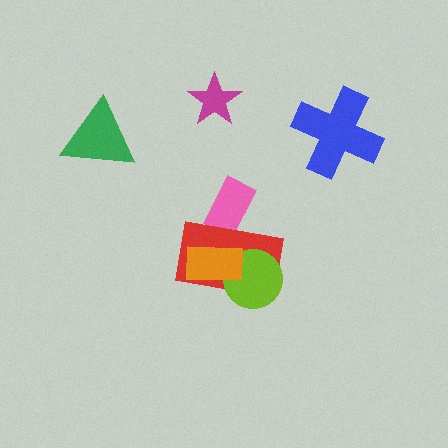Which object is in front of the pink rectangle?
The red rectangle is in front of the pink rectangle.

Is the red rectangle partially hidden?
Yes, it is partially covered by another shape.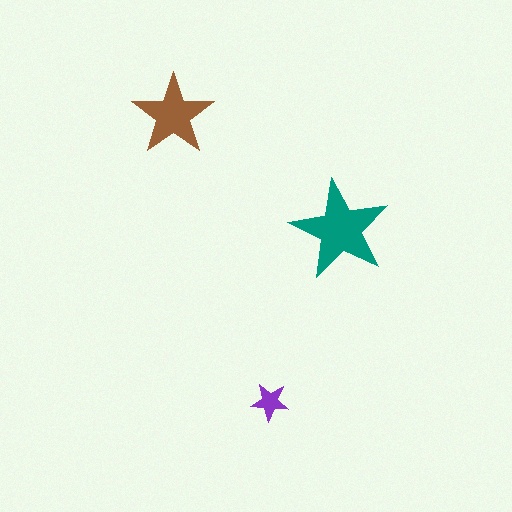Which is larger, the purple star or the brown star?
The brown one.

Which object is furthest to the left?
The brown star is leftmost.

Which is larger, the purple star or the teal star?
The teal one.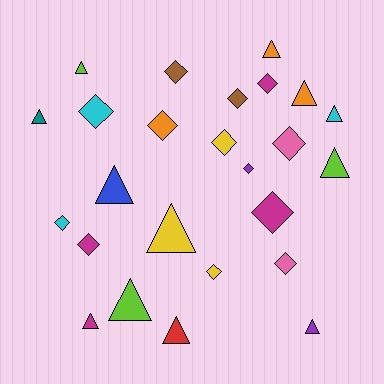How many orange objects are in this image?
There are 3 orange objects.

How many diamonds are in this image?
There are 13 diamonds.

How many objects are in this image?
There are 25 objects.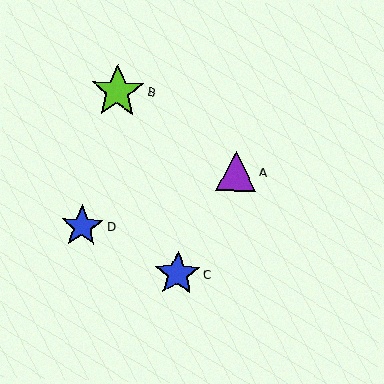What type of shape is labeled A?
Shape A is a purple triangle.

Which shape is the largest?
The lime star (labeled B) is the largest.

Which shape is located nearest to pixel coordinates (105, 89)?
The lime star (labeled B) at (118, 91) is nearest to that location.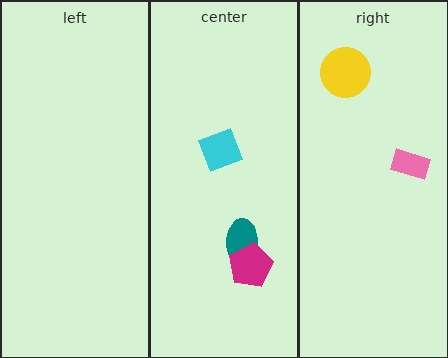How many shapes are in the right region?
2.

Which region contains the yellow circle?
The right region.